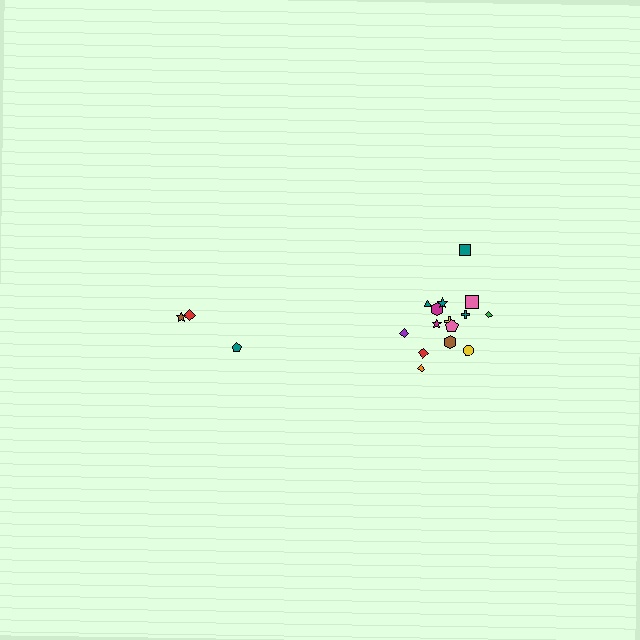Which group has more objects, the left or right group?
The right group.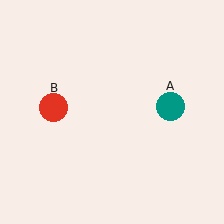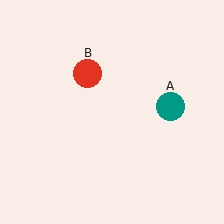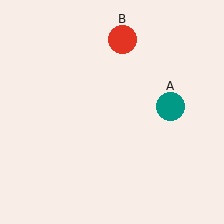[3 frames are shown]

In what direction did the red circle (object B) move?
The red circle (object B) moved up and to the right.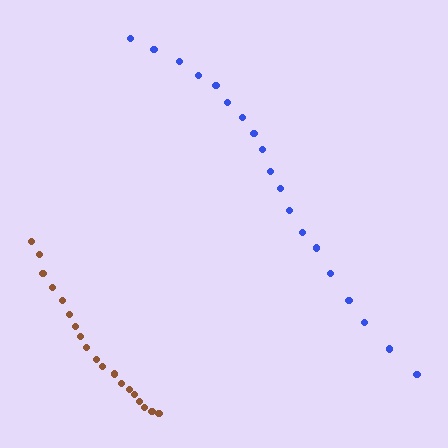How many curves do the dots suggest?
There are 2 distinct paths.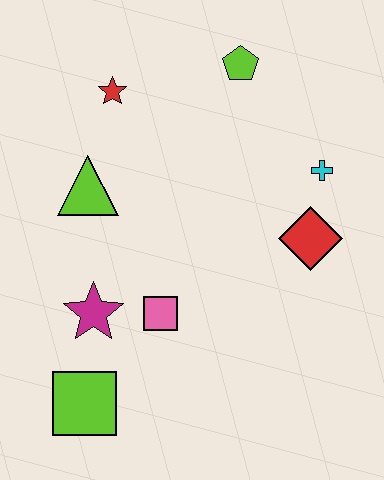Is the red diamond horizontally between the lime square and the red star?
No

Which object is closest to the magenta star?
The pink square is closest to the magenta star.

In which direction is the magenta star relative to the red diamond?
The magenta star is to the left of the red diamond.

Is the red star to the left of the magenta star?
No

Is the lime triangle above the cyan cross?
No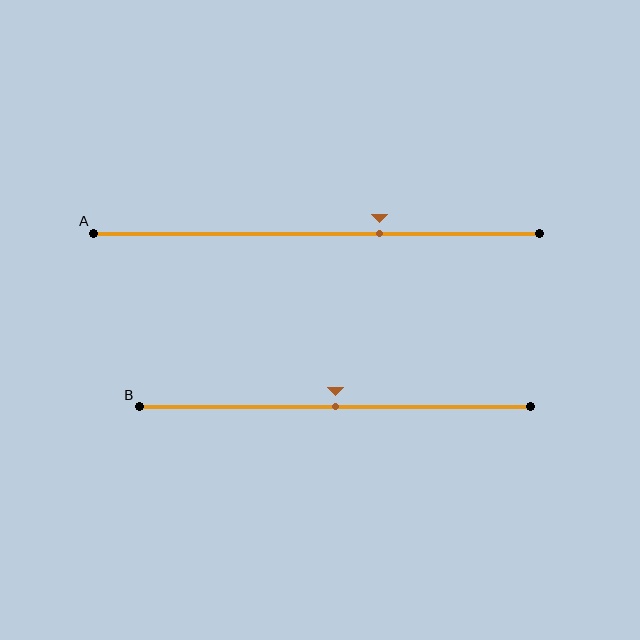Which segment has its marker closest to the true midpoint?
Segment B has its marker closest to the true midpoint.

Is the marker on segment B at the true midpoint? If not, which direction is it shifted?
Yes, the marker on segment B is at the true midpoint.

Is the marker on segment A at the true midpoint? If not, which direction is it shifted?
No, the marker on segment A is shifted to the right by about 14% of the segment length.